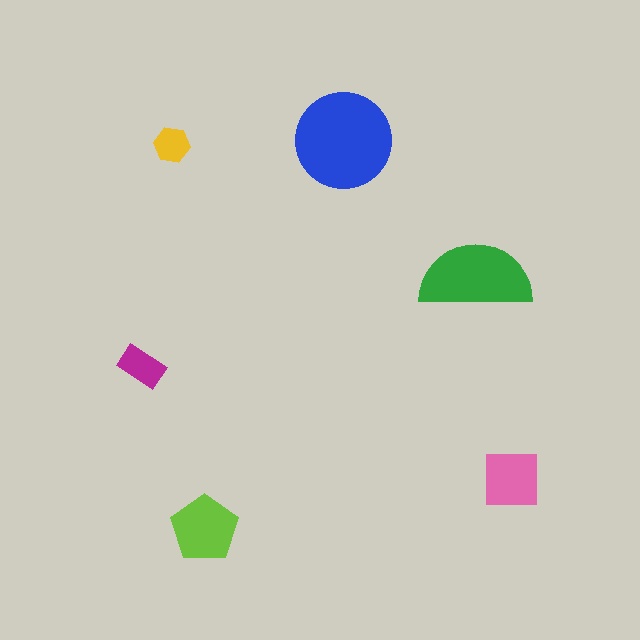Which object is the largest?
The blue circle.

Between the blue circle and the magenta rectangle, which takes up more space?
The blue circle.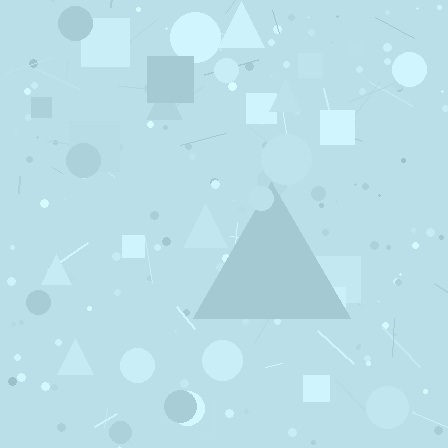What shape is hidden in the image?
A triangle is hidden in the image.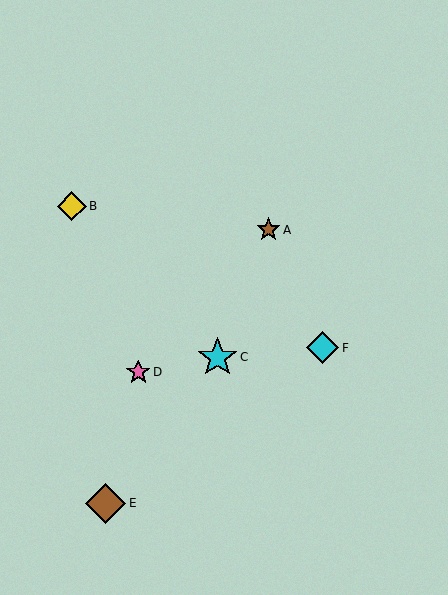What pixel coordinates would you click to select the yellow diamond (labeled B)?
Click at (72, 206) to select the yellow diamond B.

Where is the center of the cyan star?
The center of the cyan star is at (217, 357).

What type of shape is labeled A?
Shape A is a brown star.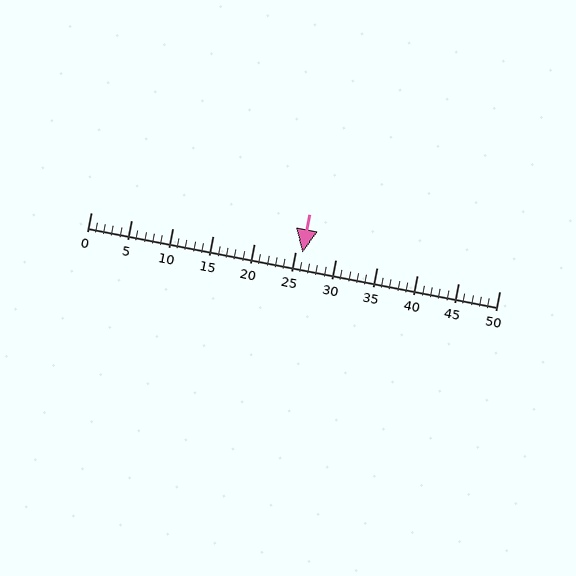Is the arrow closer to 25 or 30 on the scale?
The arrow is closer to 25.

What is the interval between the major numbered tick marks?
The major tick marks are spaced 5 units apart.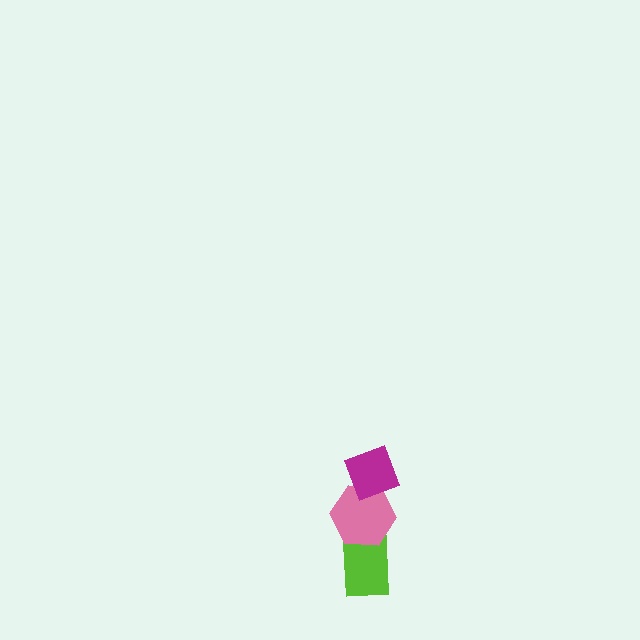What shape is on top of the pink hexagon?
The magenta diamond is on top of the pink hexagon.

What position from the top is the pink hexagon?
The pink hexagon is 2nd from the top.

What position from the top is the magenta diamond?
The magenta diamond is 1st from the top.